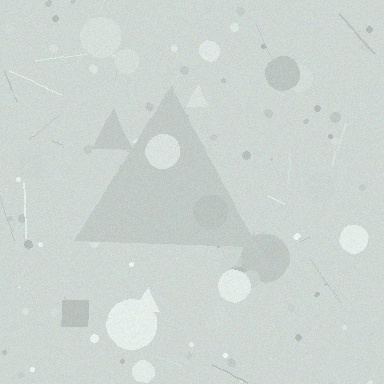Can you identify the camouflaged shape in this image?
The camouflaged shape is a triangle.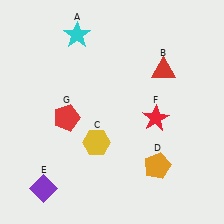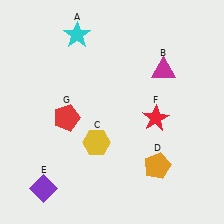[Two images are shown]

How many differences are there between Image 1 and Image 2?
There is 1 difference between the two images.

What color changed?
The triangle (B) changed from red in Image 1 to magenta in Image 2.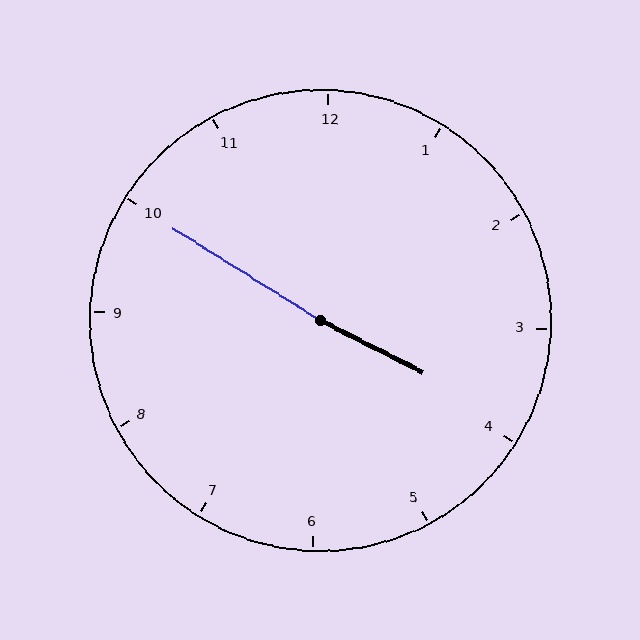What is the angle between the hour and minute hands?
Approximately 175 degrees.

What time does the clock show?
3:50.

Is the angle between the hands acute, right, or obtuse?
It is obtuse.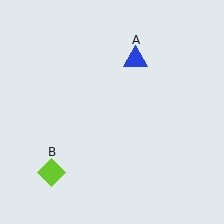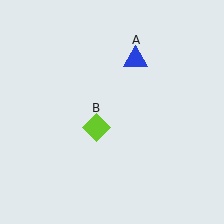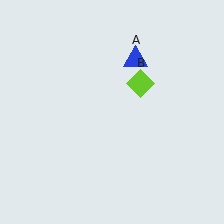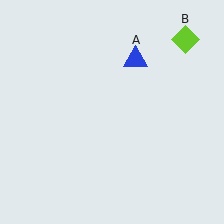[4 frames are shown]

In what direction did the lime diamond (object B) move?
The lime diamond (object B) moved up and to the right.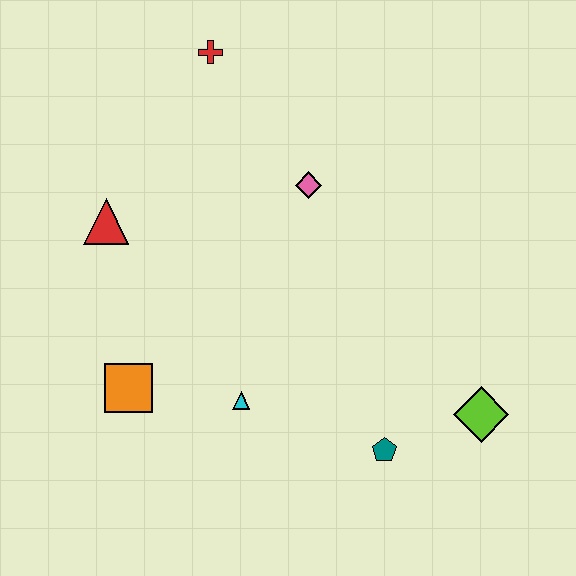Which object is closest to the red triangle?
The orange square is closest to the red triangle.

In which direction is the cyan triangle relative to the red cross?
The cyan triangle is below the red cross.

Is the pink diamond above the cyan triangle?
Yes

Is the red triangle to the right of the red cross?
No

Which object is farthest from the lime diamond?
The red cross is farthest from the lime diamond.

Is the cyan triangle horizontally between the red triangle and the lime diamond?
Yes